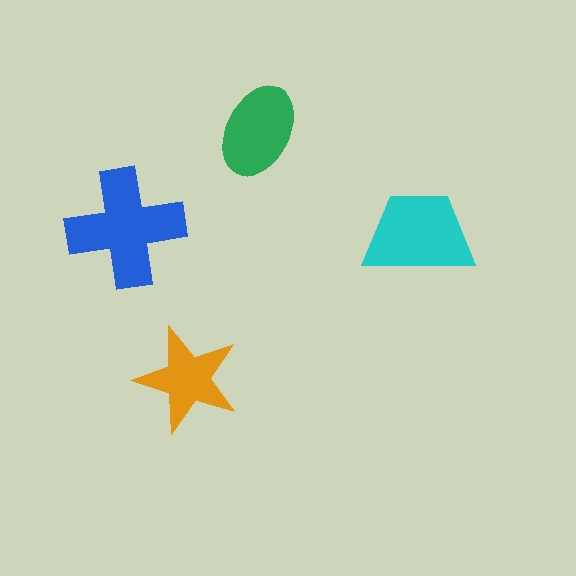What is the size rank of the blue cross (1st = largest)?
1st.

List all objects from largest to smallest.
The blue cross, the cyan trapezoid, the green ellipse, the orange star.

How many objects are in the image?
There are 4 objects in the image.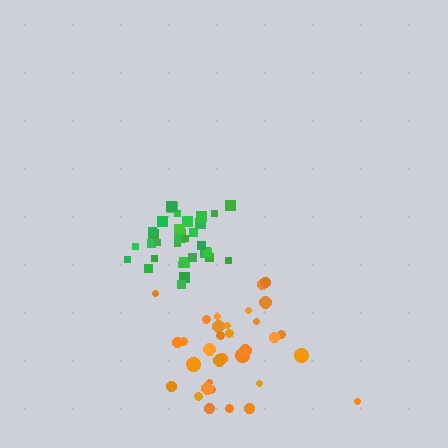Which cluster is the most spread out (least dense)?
Orange.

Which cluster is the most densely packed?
Green.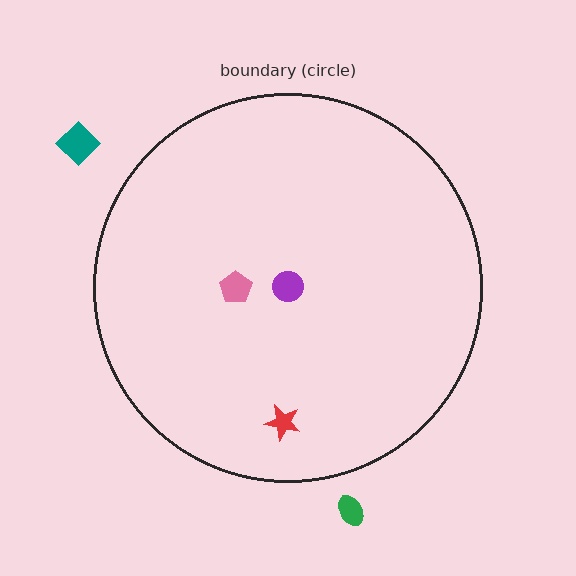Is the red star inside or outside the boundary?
Inside.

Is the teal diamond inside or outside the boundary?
Outside.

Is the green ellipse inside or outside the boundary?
Outside.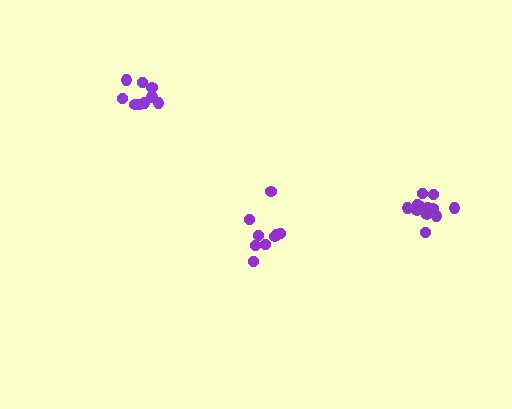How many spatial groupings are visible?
There are 3 spatial groupings.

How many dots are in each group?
Group 1: 12 dots, Group 2: 10 dots, Group 3: 9 dots (31 total).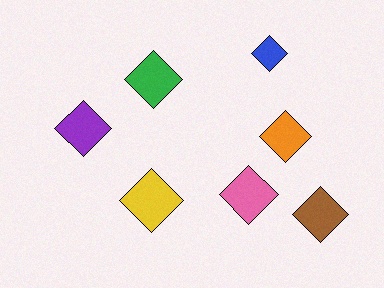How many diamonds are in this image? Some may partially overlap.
There are 7 diamonds.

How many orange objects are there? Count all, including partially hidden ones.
There is 1 orange object.